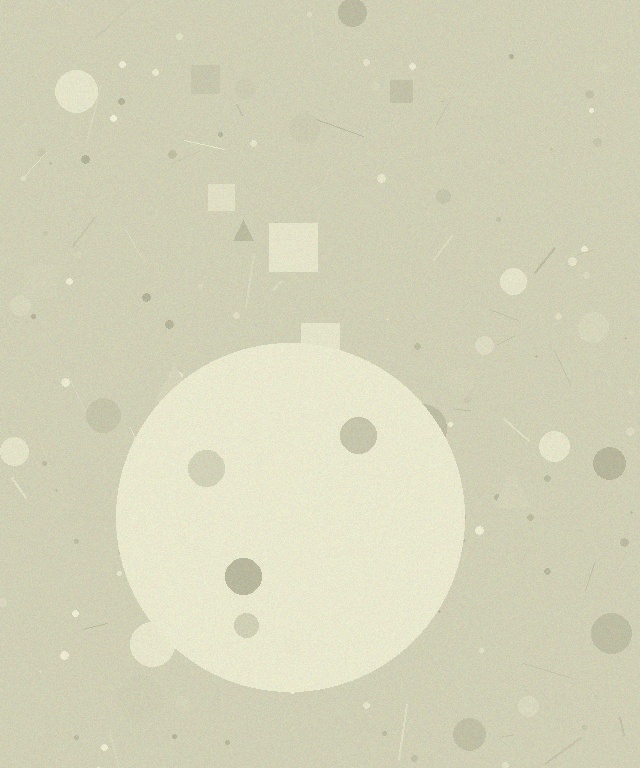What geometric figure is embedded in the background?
A circle is embedded in the background.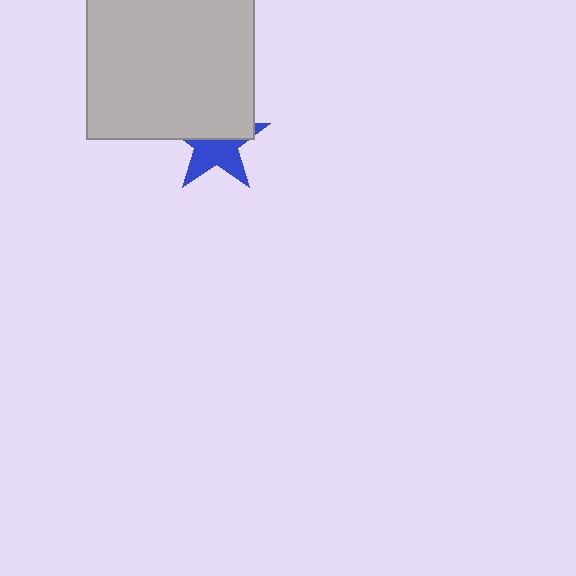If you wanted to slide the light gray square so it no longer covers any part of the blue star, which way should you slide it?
Slide it up — that is the most direct way to separate the two shapes.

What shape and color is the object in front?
The object in front is a light gray square.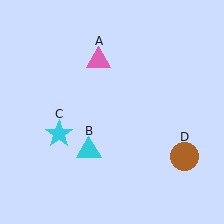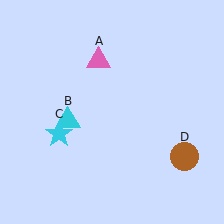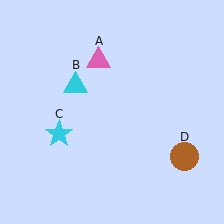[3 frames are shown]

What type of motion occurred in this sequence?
The cyan triangle (object B) rotated clockwise around the center of the scene.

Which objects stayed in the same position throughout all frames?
Pink triangle (object A) and cyan star (object C) and brown circle (object D) remained stationary.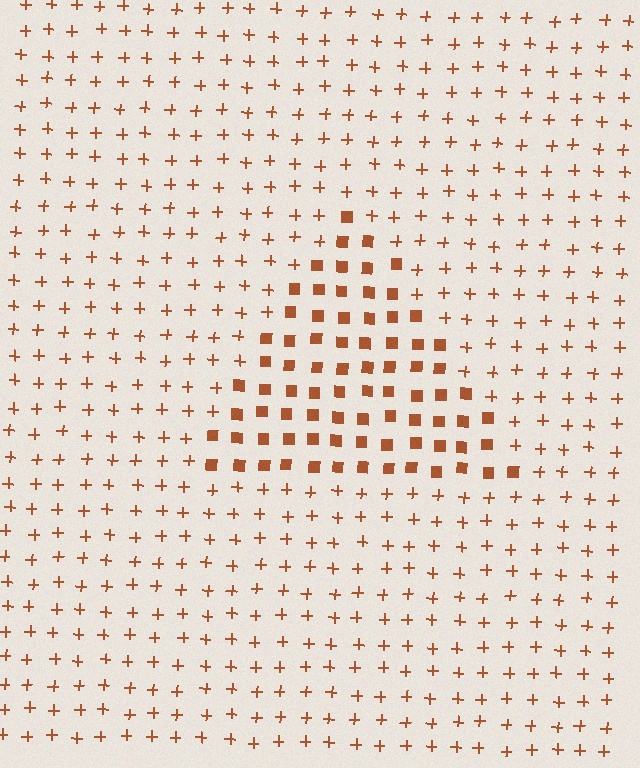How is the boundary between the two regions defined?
The boundary is defined by a change in element shape: squares inside vs. plus signs outside. All elements share the same color and spacing.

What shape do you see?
I see a triangle.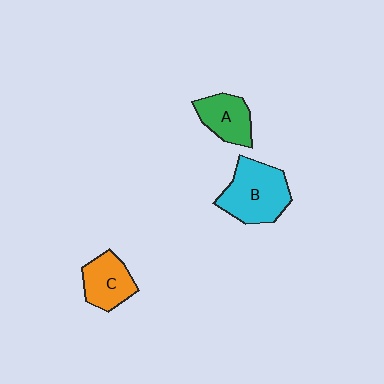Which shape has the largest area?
Shape B (cyan).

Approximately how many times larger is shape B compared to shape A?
Approximately 1.6 times.